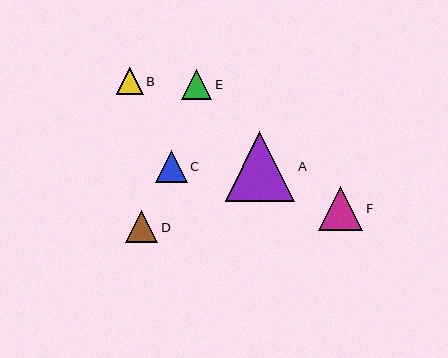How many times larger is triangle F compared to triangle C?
Triangle F is approximately 1.4 times the size of triangle C.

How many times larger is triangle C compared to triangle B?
Triangle C is approximately 1.2 times the size of triangle B.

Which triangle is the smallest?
Triangle B is the smallest with a size of approximately 27 pixels.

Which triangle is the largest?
Triangle A is the largest with a size of approximately 70 pixels.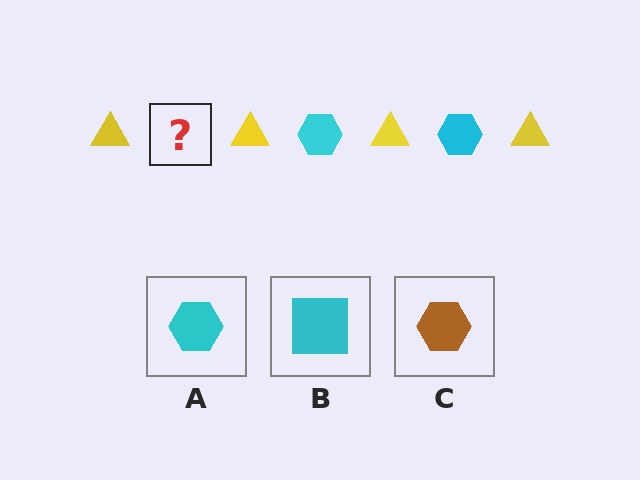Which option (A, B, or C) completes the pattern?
A.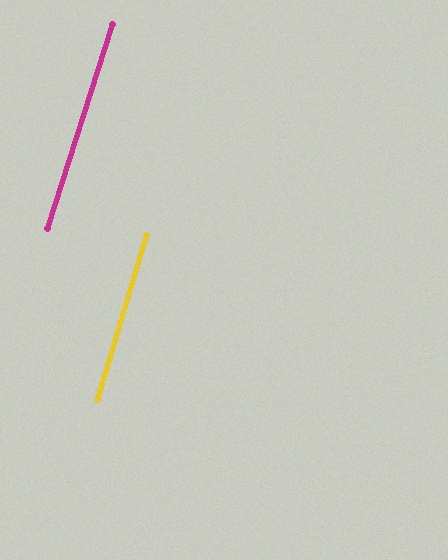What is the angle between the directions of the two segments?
Approximately 1 degree.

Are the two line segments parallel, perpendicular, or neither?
Parallel — their directions differ by only 1.1°.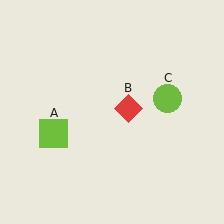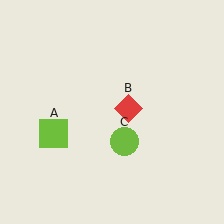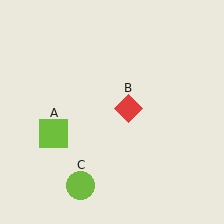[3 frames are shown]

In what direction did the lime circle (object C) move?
The lime circle (object C) moved down and to the left.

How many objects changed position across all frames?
1 object changed position: lime circle (object C).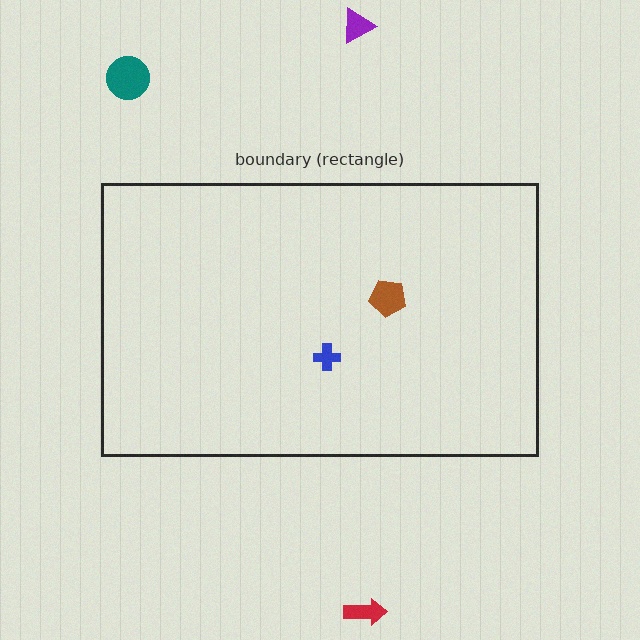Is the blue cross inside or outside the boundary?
Inside.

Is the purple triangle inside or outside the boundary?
Outside.